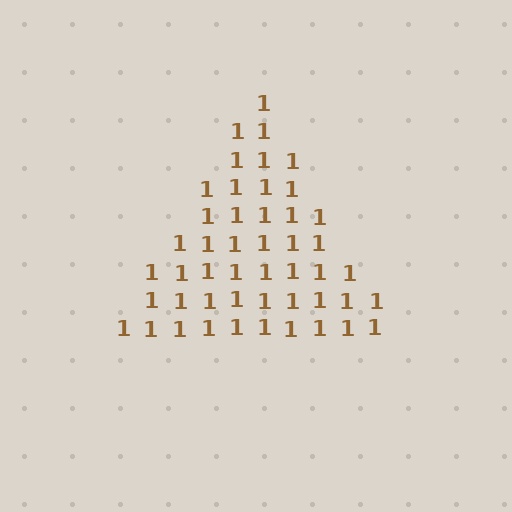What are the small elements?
The small elements are digit 1's.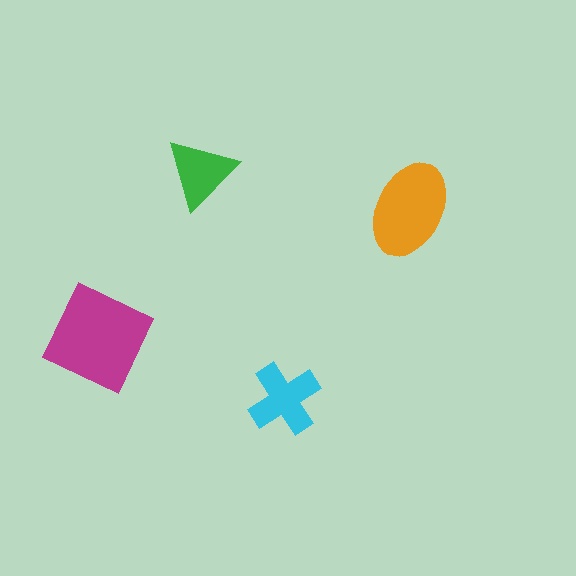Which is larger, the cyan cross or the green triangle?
The cyan cross.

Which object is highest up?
The green triangle is topmost.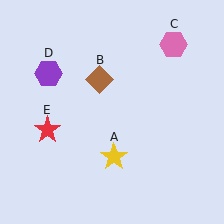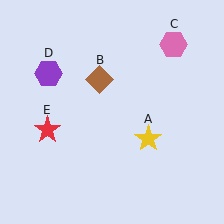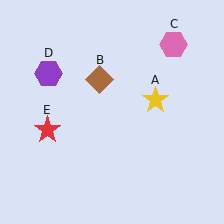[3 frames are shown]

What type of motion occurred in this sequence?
The yellow star (object A) rotated counterclockwise around the center of the scene.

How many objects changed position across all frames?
1 object changed position: yellow star (object A).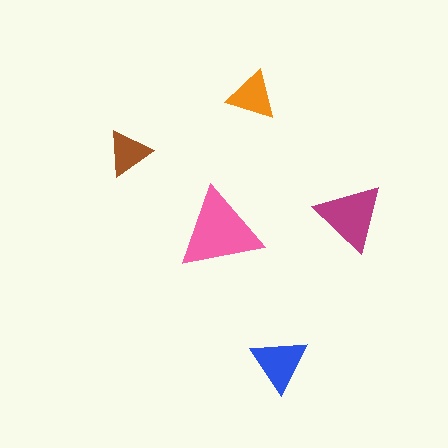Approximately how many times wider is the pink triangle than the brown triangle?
About 2 times wider.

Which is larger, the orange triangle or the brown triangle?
The orange one.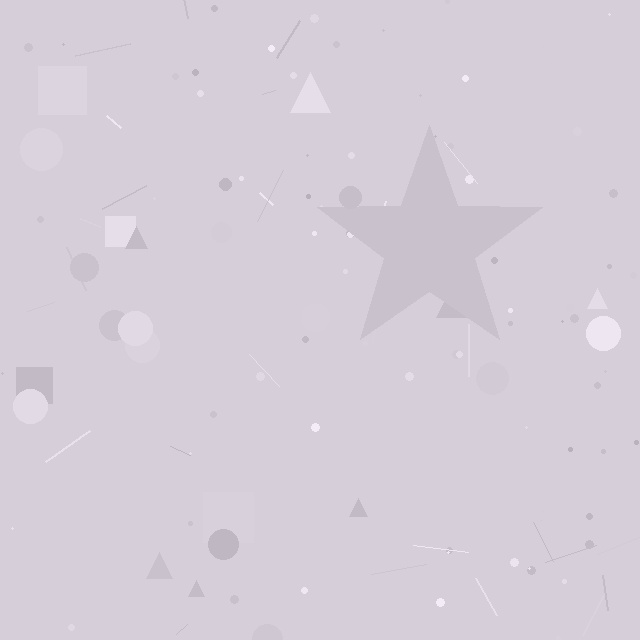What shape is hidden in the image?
A star is hidden in the image.